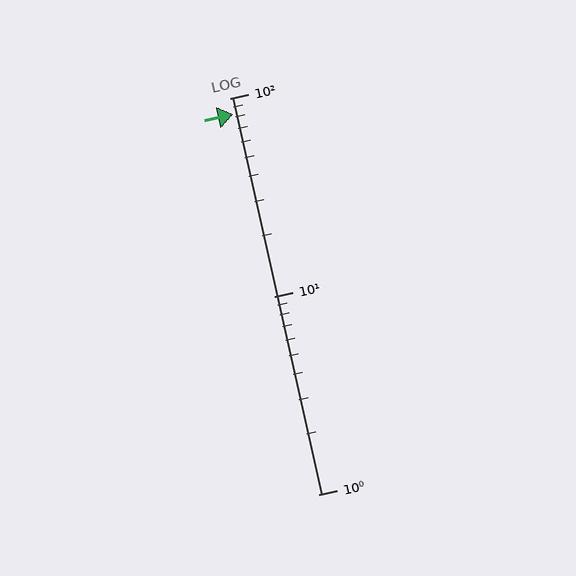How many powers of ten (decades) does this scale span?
The scale spans 2 decades, from 1 to 100.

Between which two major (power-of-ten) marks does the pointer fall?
The pointer is between 10 and 100.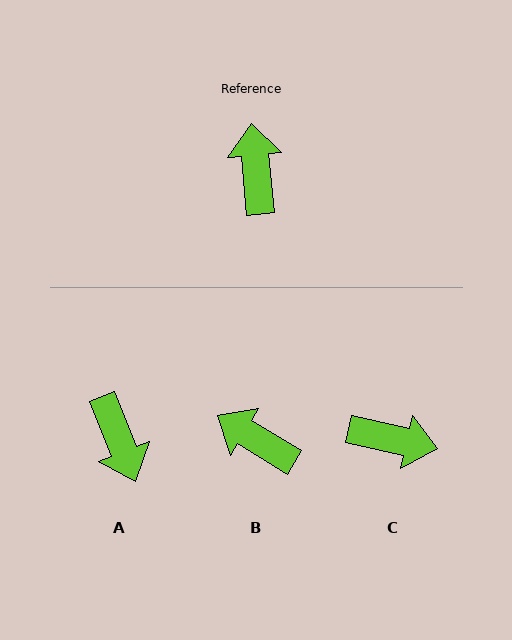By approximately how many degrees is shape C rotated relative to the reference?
Approximately 108 degrees clockwise.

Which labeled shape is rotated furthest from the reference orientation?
A, about 164 degrees away.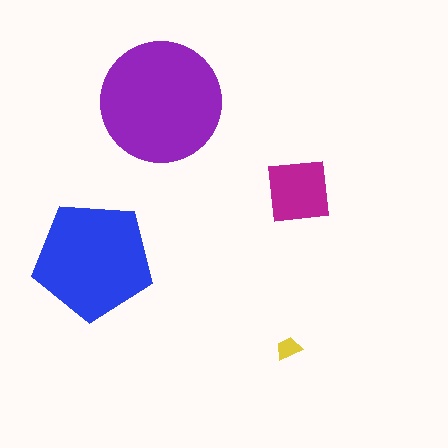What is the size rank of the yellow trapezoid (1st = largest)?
4th.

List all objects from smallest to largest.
The yellow trapezoid, the magenta square, the blue pentagon, the purple circle.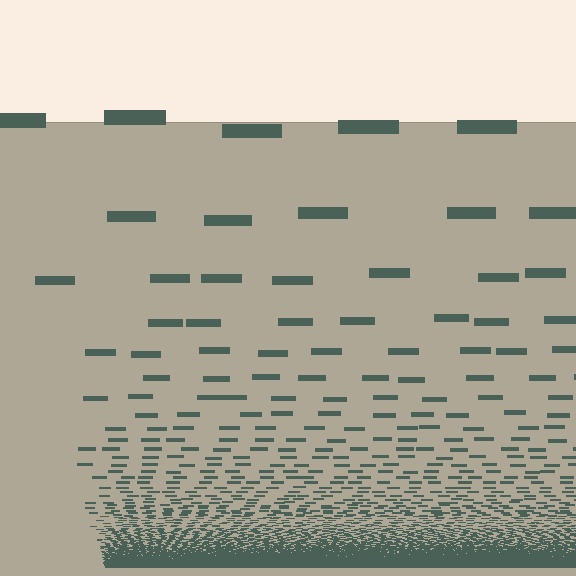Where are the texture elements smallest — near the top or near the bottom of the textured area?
Near the bottom.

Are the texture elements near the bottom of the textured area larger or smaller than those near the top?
Smaller. The gradient is inverted — elements near the bottom are smaller and denser.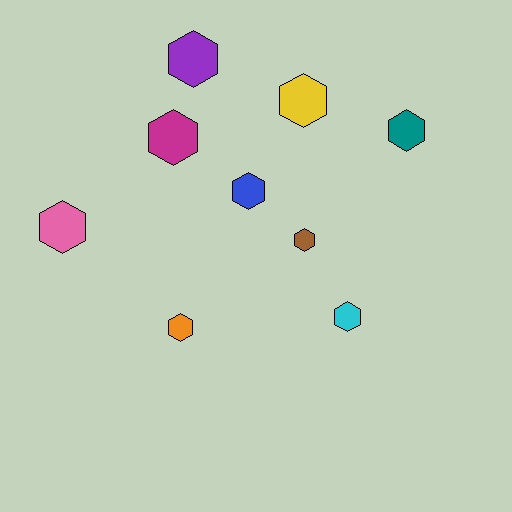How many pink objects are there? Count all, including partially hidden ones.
There is 1 pink object.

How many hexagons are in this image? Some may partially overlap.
There are 9 hexagons.